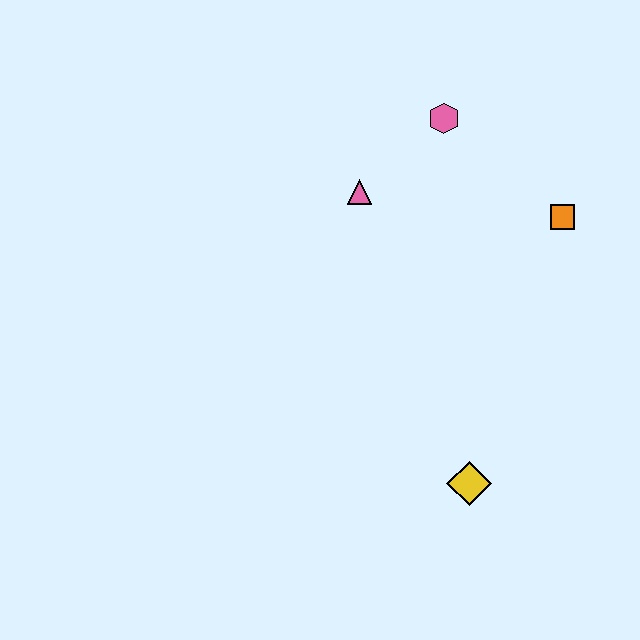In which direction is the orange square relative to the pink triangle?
The orange square is to the right of the pink triangle.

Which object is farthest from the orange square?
The yellow diamond is farthest from the orange square.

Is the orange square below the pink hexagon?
Yes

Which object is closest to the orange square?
The pink hexagon is closest to the orange square.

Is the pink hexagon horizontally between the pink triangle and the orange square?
Yes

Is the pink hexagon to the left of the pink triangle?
No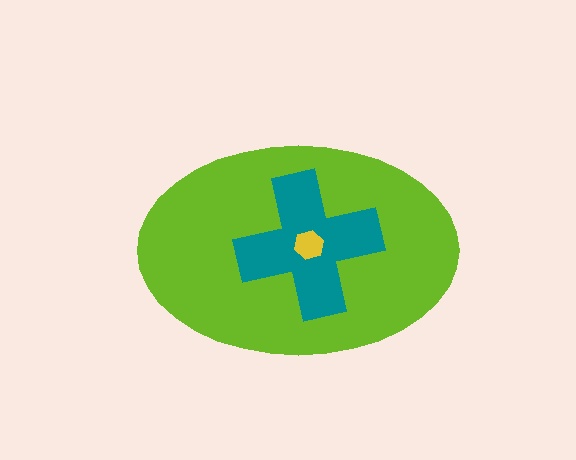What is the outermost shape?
The lime ellipse.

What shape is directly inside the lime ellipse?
The teal cross.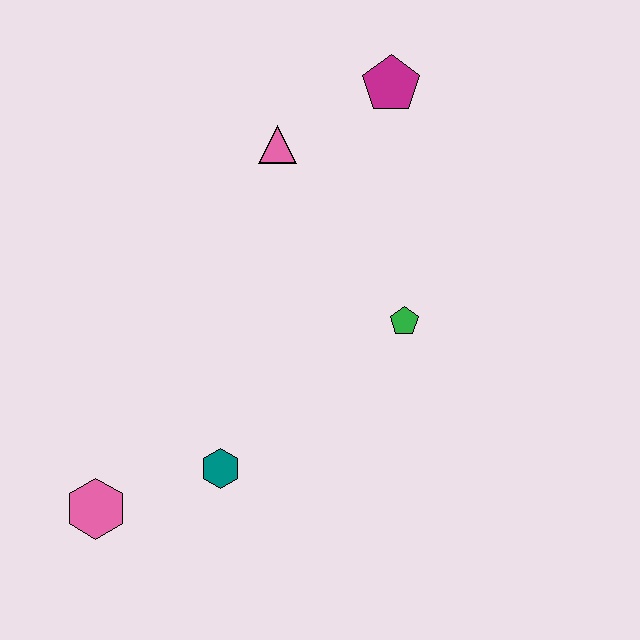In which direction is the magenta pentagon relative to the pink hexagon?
The magenta pentagon is above the pink hexagon.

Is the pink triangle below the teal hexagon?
No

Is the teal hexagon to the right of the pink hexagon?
Yes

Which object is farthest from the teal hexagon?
The magenta pentagon is farthest from the teal hexagon.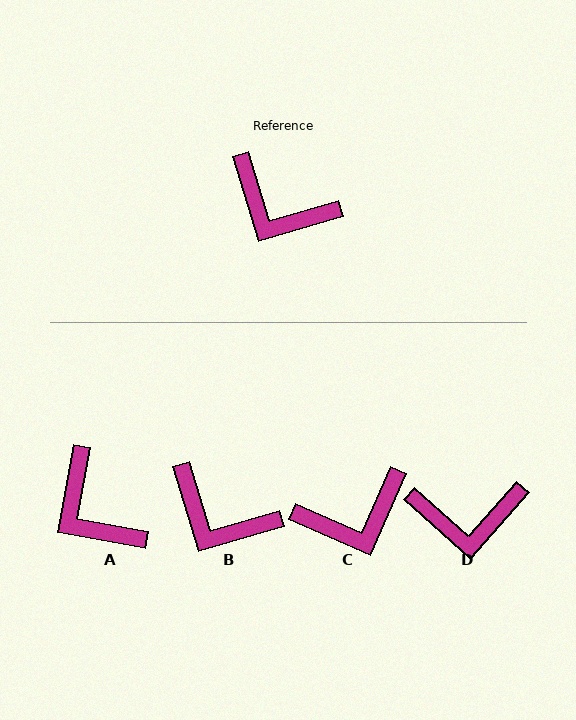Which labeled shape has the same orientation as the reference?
B.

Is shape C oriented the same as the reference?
No, it is off by about 49 degrees.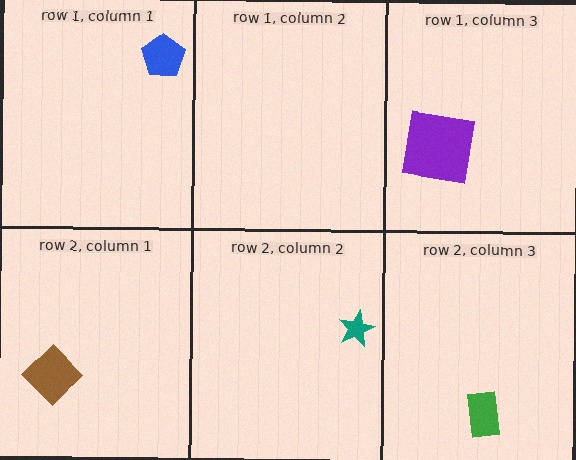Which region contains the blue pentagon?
The row 1, column 1 region.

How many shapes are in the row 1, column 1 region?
1.